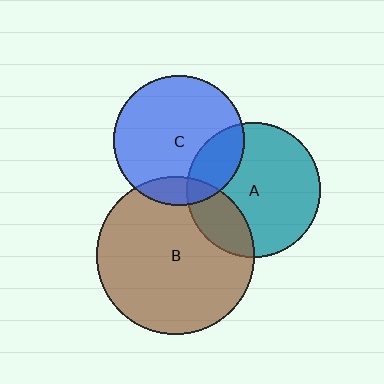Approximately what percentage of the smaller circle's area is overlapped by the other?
Approximately 25%.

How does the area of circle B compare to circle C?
Approximately 1.5 times.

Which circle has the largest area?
Circle B (brown).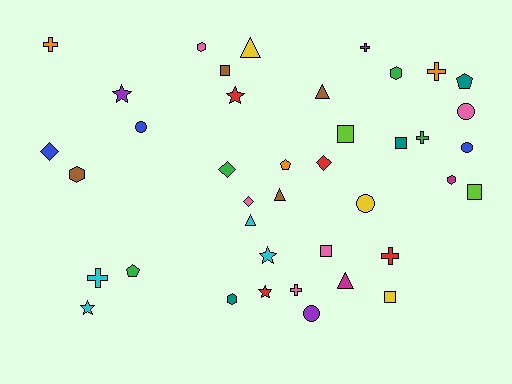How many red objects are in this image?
There are 4 red objects.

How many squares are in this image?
There are 6 squares.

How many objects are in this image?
There are 40 objects.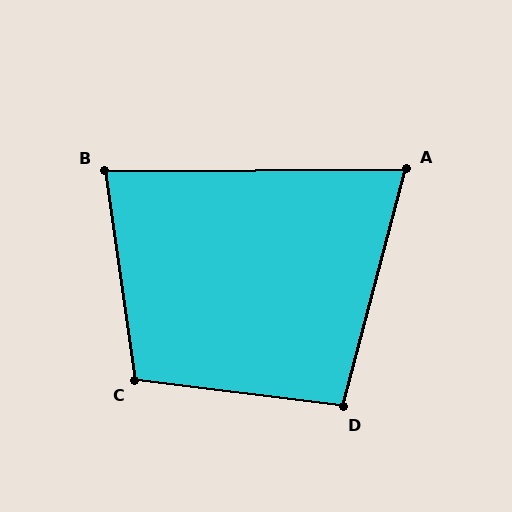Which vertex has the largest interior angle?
C, at approximately 105 degrees.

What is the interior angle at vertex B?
Approximately 82 degrees (acute).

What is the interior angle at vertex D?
Approximately 98 degrees (obtuse).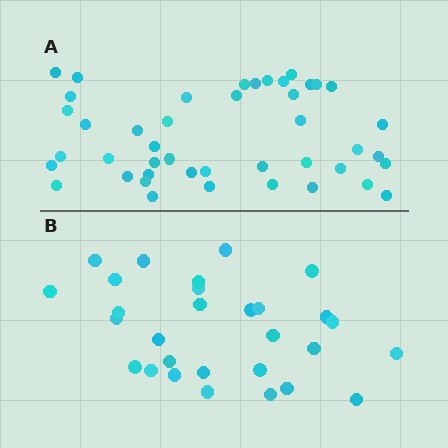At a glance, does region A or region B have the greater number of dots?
Region A (the top region) has more dots.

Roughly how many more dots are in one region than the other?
Region A has approximately 15 more dots than region B.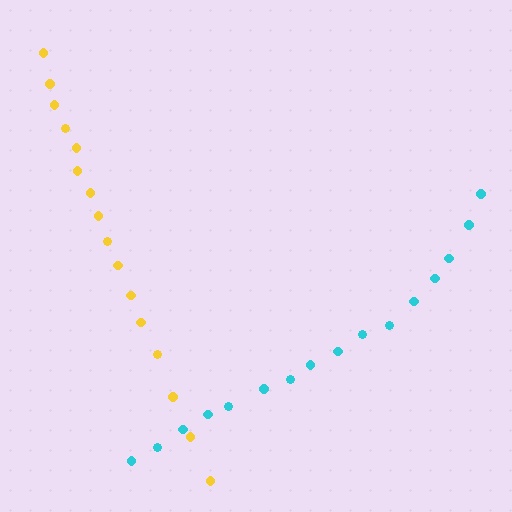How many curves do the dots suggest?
There are 2 distinct paths.